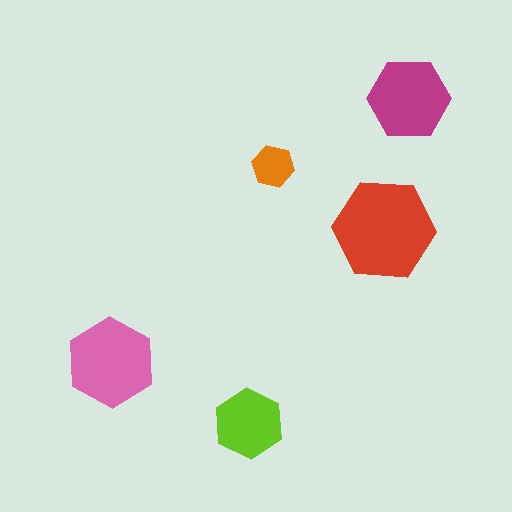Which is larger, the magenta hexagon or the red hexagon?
The red one.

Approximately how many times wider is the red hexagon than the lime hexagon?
About 1.5 times wider.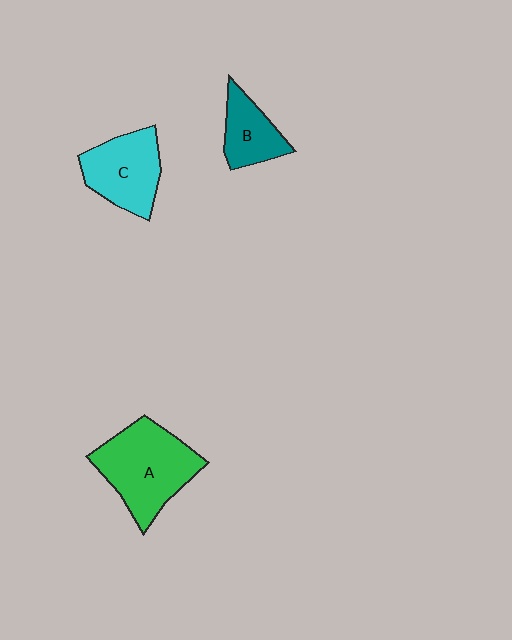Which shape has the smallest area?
Shape B (teal).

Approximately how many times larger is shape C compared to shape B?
Approximately 1.4 times.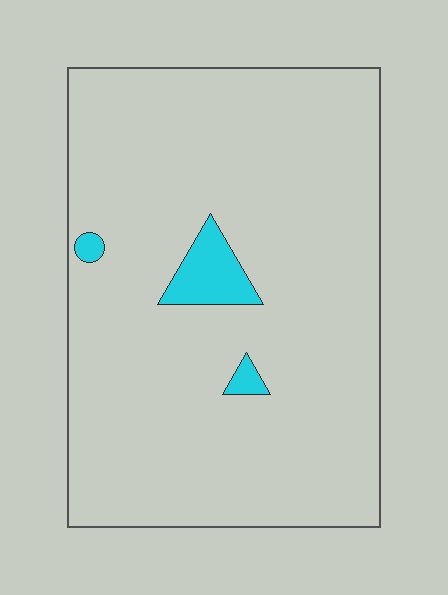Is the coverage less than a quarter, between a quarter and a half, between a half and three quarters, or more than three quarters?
Less than a quarter.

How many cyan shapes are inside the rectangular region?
3.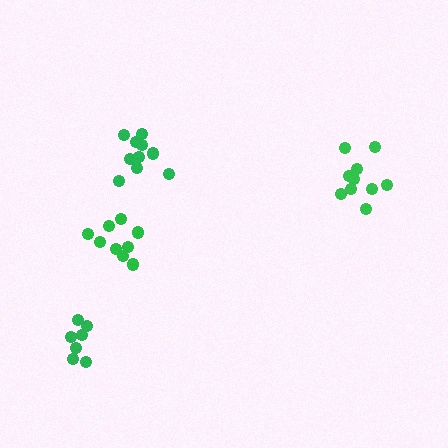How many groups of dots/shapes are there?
There are 4 groups.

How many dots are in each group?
Group 1: 10 dots, Group 2: 10 dots, Group 3: 7 dots, Group 4: 9 dots (36 total).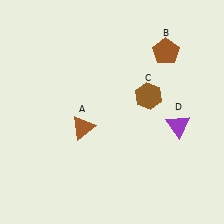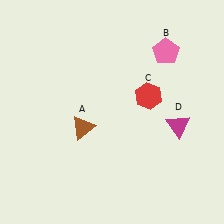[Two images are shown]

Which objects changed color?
B changed from brown to pink. C changed from brown to red. D changed from purple to magenta.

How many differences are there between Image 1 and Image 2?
There are 3 differences between the two images.